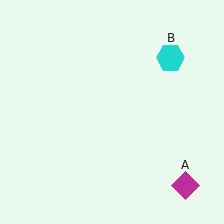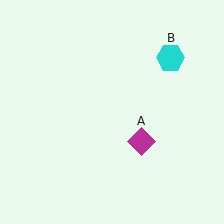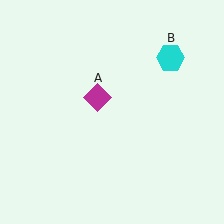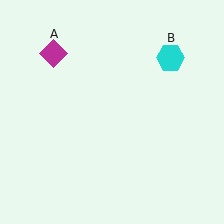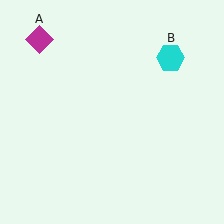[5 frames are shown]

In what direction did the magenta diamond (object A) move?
The magenta diamond (object A) moved up and to the left.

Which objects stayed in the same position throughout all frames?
Cyan hexagon (object B) remained stationary.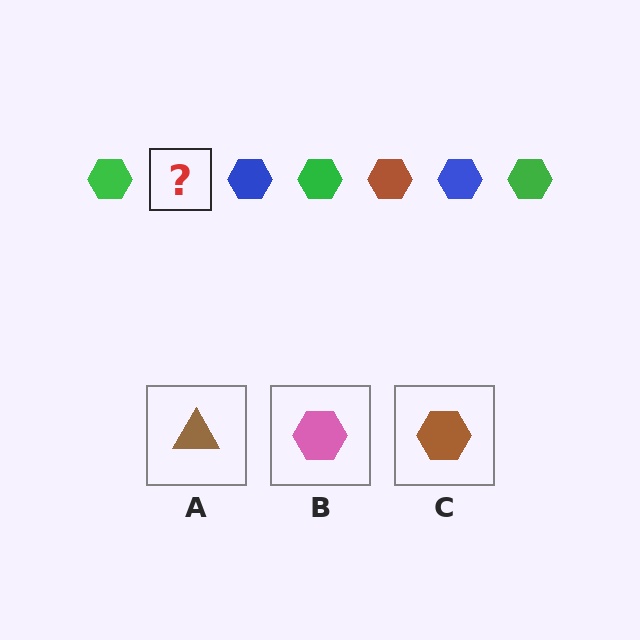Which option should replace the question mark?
Option C.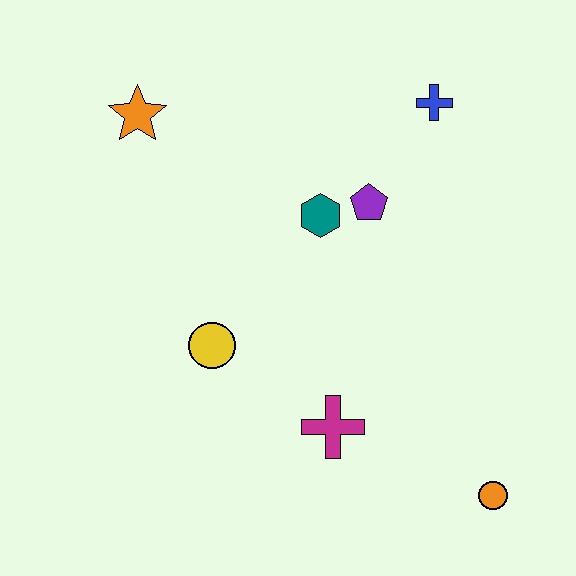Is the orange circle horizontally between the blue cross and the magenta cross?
No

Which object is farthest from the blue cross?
The orange circle is farthest from the blue cross.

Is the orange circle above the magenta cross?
No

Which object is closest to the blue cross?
The purple pentagon is closest to the blue cross.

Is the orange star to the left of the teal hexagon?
Yes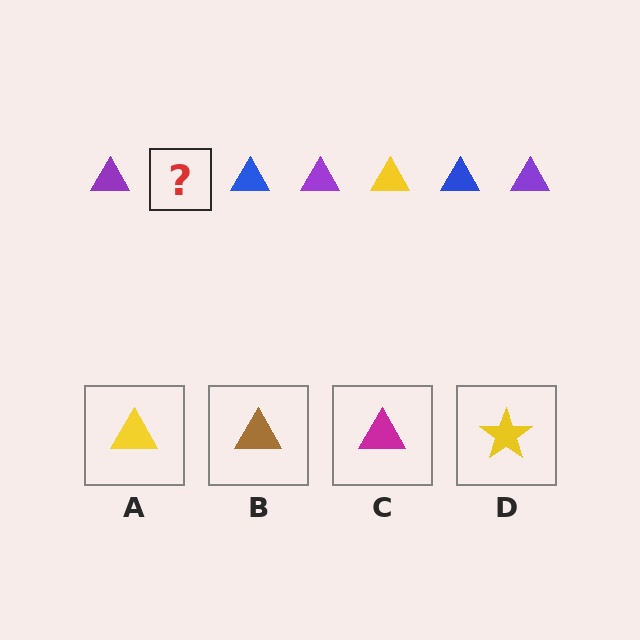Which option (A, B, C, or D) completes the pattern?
A.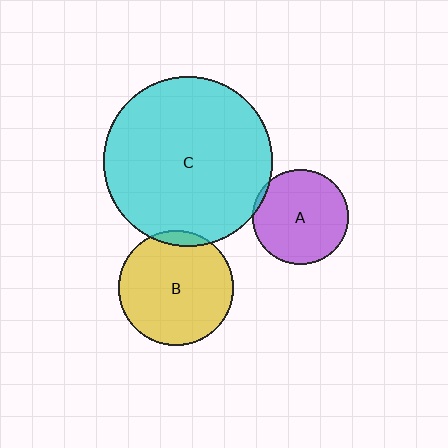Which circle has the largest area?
Circle C (cyan).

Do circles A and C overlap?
Yes.